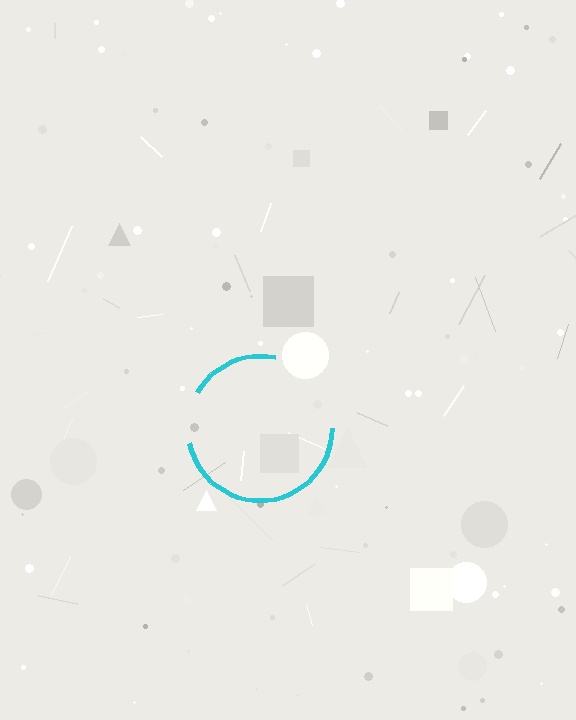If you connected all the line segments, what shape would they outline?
They would outline a circle.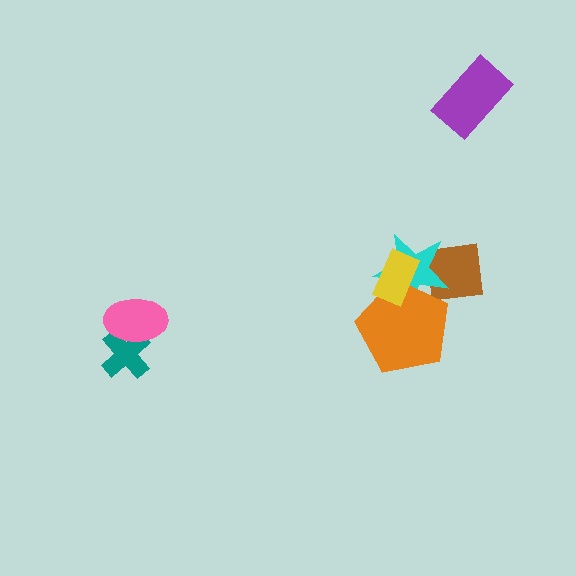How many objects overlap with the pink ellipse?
1 object overlaps with the pink ellipse.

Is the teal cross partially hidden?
Yes, it is partially covered by another shape.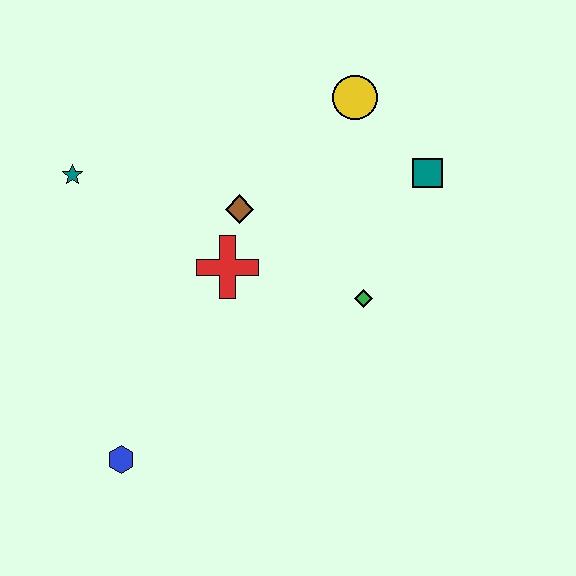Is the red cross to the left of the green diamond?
Yes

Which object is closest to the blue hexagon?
The red cross is closest to the blue hexagon.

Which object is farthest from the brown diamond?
The blue hexagon is farthest from the brown diamond.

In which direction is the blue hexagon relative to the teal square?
The blue hexagon is to the left of the teal square.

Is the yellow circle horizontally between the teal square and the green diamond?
No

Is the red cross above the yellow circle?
No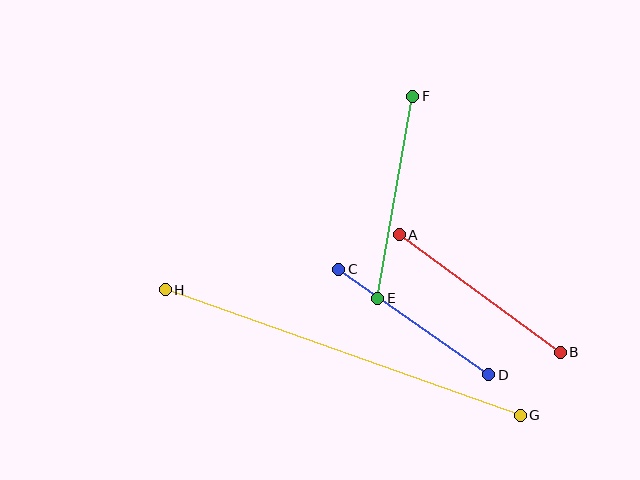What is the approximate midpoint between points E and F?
The midpoint is at approximately (395, 197) pixels.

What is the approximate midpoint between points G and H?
The midpoint is at approximately (343, 353) pixels.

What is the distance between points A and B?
The distance is approximately 199 pixels.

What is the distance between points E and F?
The distance is approximately 205 pixels.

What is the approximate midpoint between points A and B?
The midpoint is at approximately (480, 294) pixels.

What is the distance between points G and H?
The distance is approximately 376 pixels.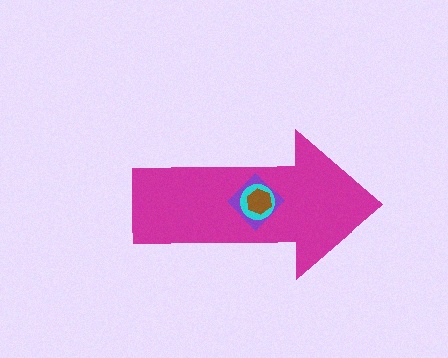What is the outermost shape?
The magenta arrow.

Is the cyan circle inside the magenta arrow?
Yes.